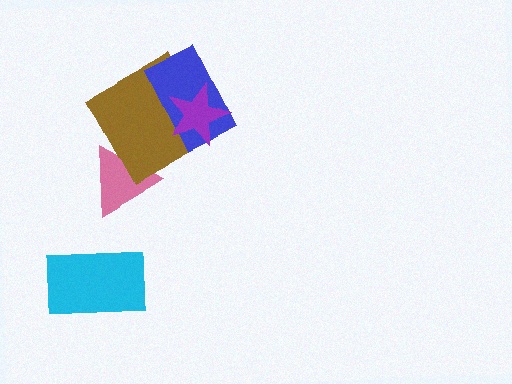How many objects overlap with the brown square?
3 objects overlap with the brown square.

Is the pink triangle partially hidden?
Yes, it is partially covered by another shape.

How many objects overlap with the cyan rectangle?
0 objects overlap with the cyan rectangle.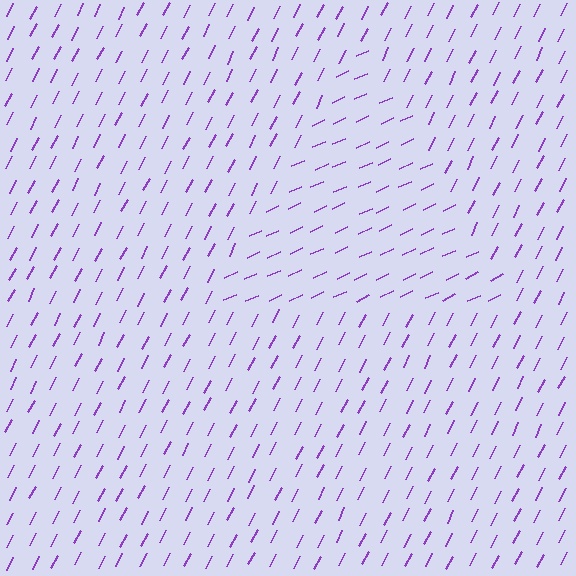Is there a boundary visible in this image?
Yes, there is a texture boundary formed by a change in line orientation.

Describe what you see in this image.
The image is filled with small purple line segments. A triangle region in the image has lines oriented differently from the surrounding lines, creating a visible texture boundary.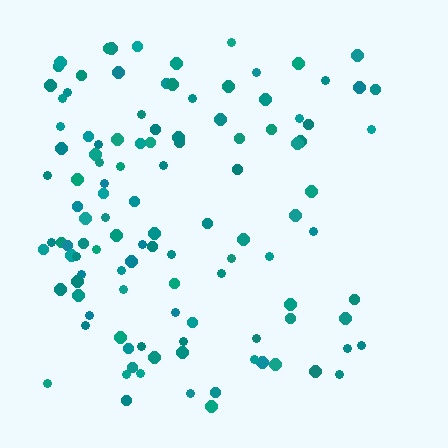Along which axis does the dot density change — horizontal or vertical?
Horizontal.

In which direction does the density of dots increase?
From right to left, with the left side densest.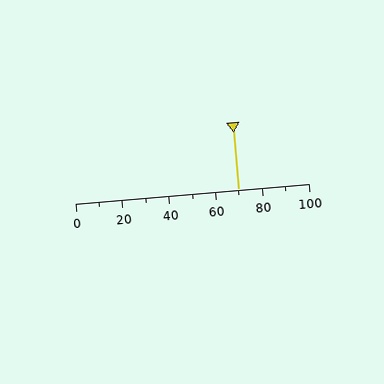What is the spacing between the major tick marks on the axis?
The major ticks are spaced 20 apart.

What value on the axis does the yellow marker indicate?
The marker indicates approximately 70.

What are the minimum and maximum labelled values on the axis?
The axis runs from 0 to 100.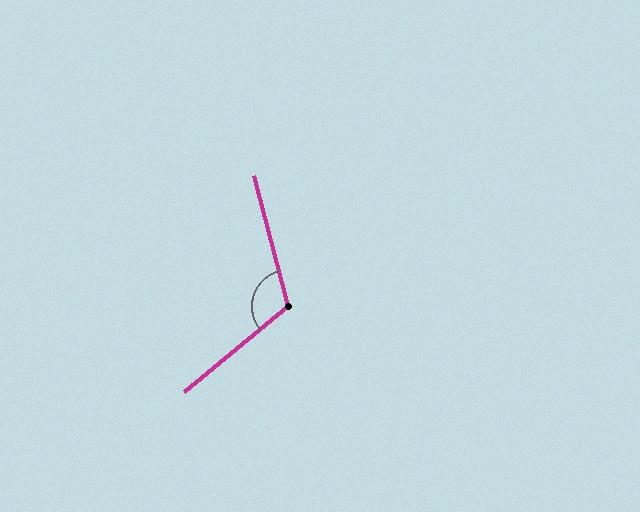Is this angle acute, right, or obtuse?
It is obtuse.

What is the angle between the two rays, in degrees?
Approximately 115 degrees.